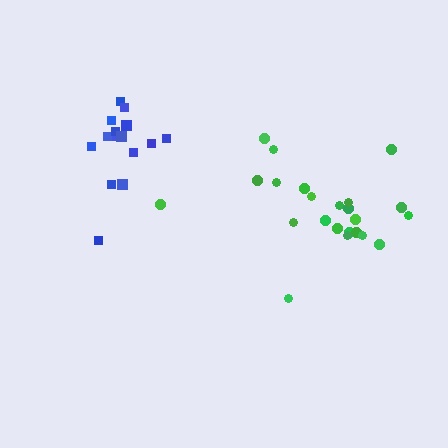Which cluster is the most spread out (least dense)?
Green.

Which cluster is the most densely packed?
Blue.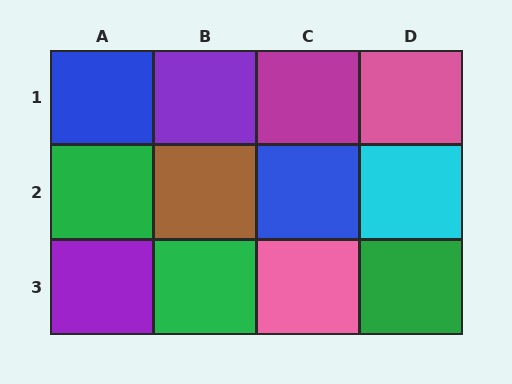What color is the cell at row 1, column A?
Blue.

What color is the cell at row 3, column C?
Pink.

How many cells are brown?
1 cell is brown.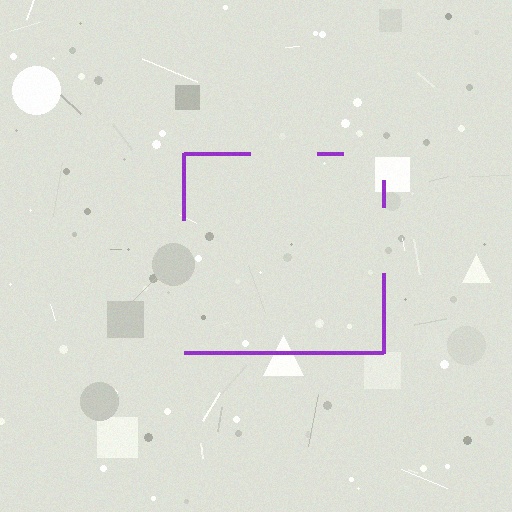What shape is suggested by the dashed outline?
The dashed outline suggests a square.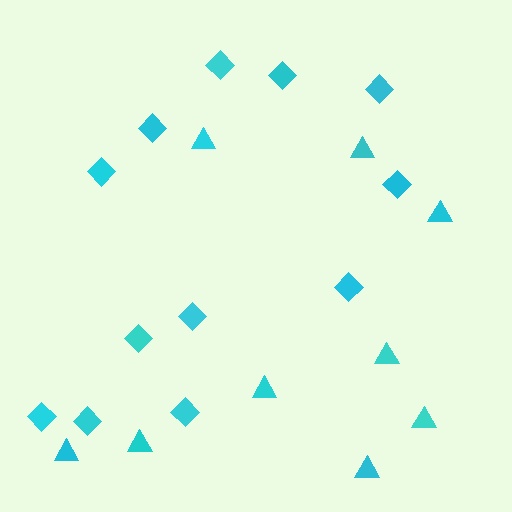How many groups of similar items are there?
There are 2 groups: one group of diamonds (12) and one group of triangles (9).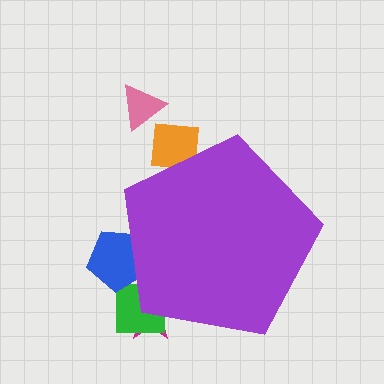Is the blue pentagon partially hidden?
Yes, the blue pentagon is partially hidden behind the purple pentagon.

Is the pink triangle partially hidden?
No, the pink triangle is fully visible.